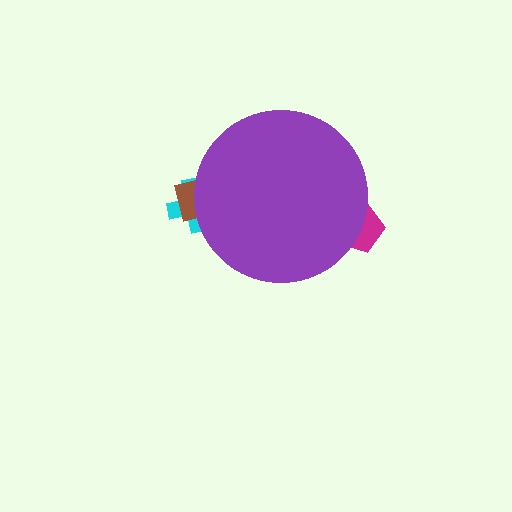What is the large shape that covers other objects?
A purple circle.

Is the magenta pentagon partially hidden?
Yes, the magenta pentagon is partially hidden behind the purple circle.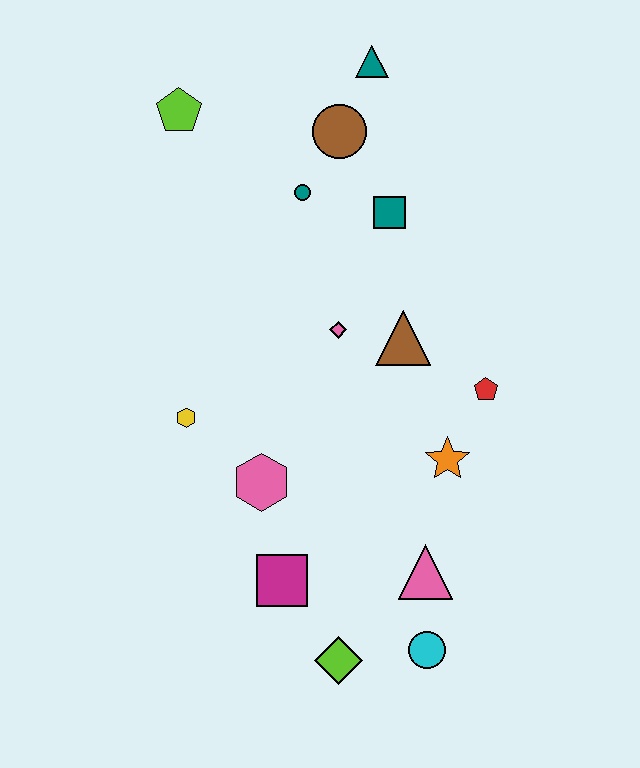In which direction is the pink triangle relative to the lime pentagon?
The pink triangle is below the lime pentagon.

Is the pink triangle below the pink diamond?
Yes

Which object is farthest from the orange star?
The lime pentagon is farthest from the orange star.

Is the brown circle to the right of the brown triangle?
No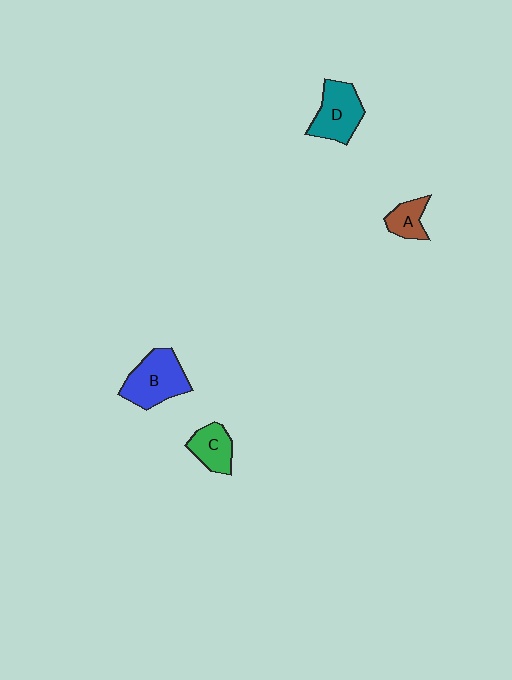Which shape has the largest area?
Shape B (blue).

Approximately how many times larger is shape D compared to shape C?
Approximately 1.5 times.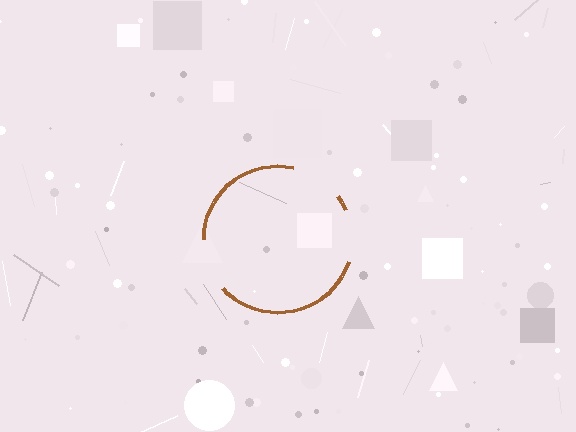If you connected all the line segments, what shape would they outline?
They would outline a circle.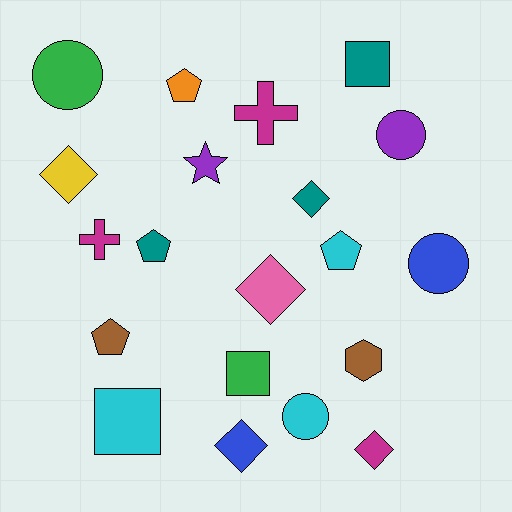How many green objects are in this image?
There are 2 green objects.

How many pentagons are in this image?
There are 4 pentagons.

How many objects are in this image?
There are 20 objects.